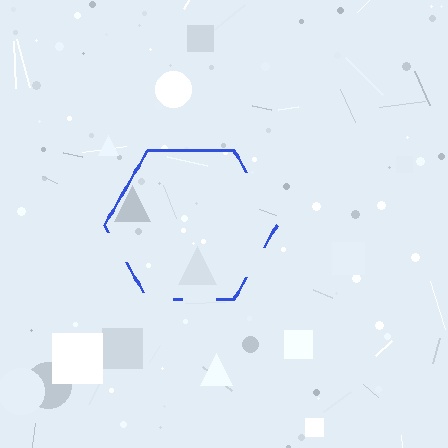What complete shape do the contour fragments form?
The contour fragments form a hexagon.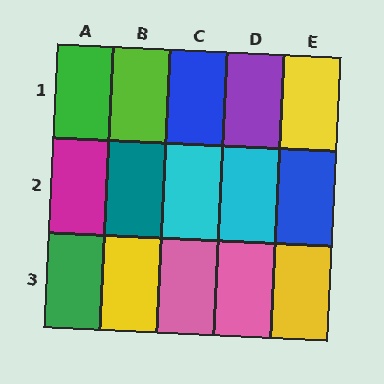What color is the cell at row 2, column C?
Cyan.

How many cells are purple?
1 cell is purple.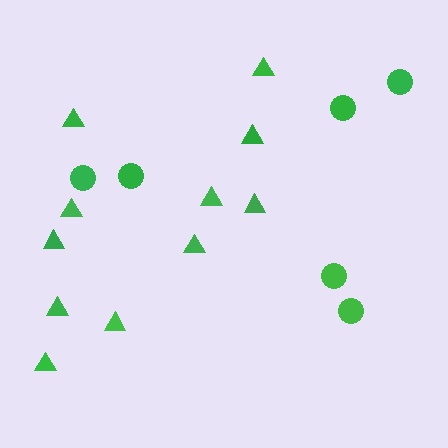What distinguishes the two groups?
There are 2 groups: one group of circles (6) and one group of triangles (11).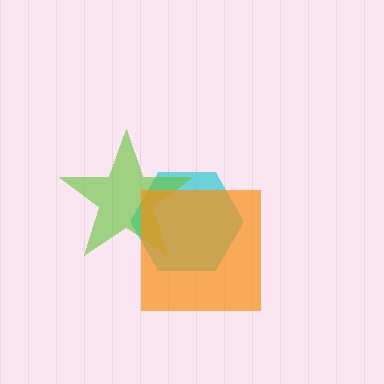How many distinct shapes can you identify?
There are 3 distinct shapes: a cyan hexagon, a lime star, an orange square.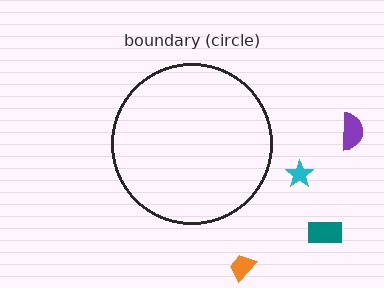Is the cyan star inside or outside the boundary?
Outside.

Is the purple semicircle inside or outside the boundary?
Outside.